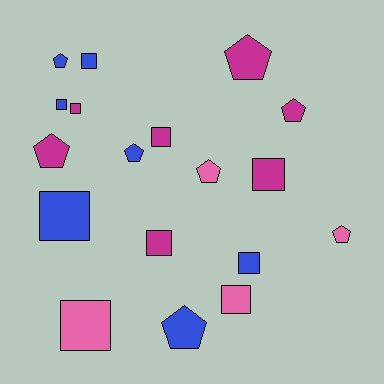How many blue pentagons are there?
There are 3 blue pentagons.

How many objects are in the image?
There are 18 objects.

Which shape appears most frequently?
Square, with 10 objects.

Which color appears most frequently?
Blue, with 7 objects.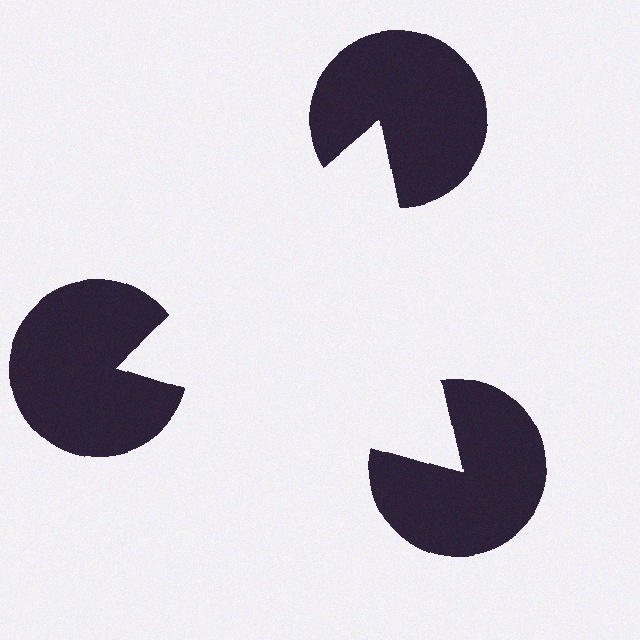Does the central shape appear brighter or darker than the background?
It typically appears slightly brighter than the background, even though no actual brightness change is drawn.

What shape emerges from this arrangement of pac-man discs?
An illusory triangle — its edges are inferred from the aligned wedge cuts in the pac-man discs, not physically drawn.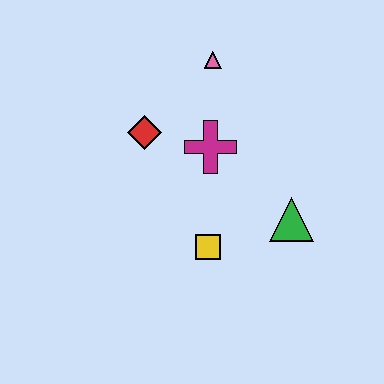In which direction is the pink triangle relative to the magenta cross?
The pink triangle is above the magenta cross.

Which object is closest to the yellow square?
The green triangle is closest to the yellow square.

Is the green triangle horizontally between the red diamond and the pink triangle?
No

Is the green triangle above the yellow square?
Yes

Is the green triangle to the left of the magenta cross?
No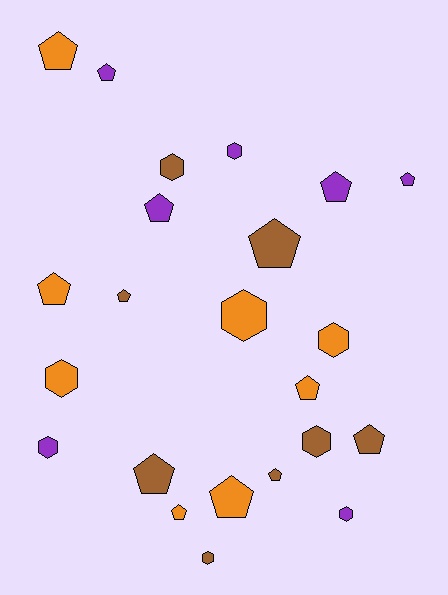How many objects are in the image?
There are 23 objects.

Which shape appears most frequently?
Pentagon, with 14 objects.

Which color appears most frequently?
Brown, with 8 objects.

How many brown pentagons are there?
There are 5 brown pentagons.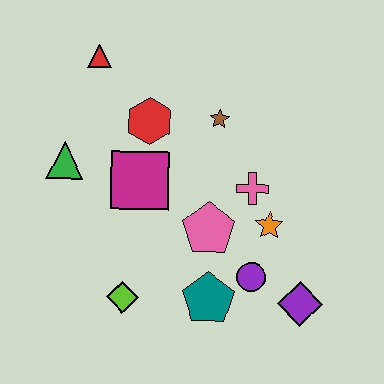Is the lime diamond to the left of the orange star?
Yes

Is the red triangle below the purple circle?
No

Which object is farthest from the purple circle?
The red triangle is farthest from the purple circle.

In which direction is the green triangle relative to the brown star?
The green triangle is to the left of the brown star.